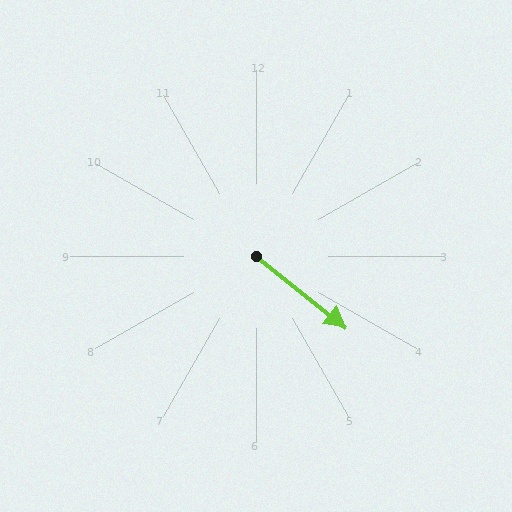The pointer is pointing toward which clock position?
Roughly 4 o'clock.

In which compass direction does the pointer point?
Southeast.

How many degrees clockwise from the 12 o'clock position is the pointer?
Approximately 129 degrees.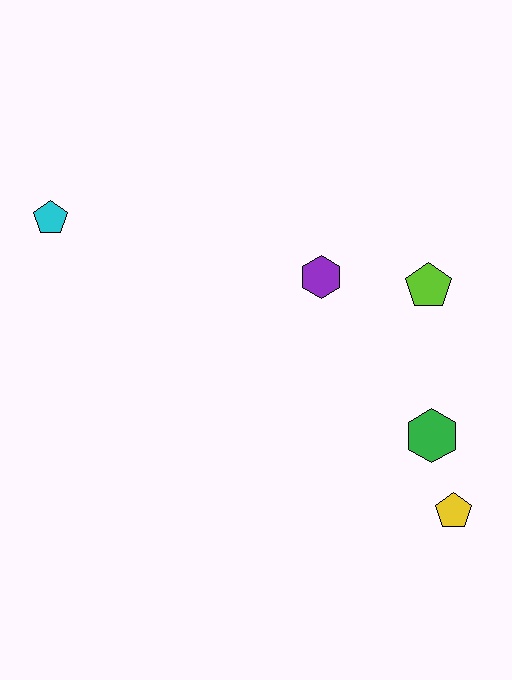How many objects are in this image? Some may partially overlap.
There are 5 objects.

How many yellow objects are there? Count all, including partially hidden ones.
There is 1 yellow object.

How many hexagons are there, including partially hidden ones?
There are 2 hexagons.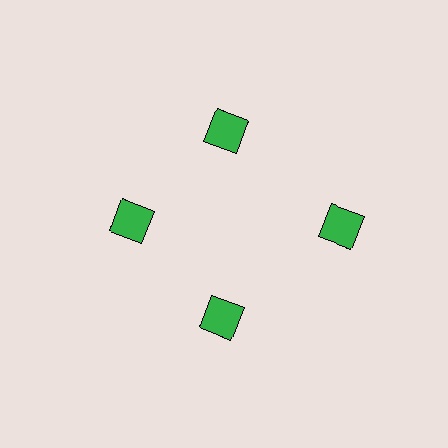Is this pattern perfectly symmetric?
No. The 4 green squares are arranged in a ring, but one element near the 3 o'clock position is pushed outward from the center, breaking the 4-fold rotational symmetry.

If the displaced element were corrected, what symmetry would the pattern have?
It would have 4-fold rotational symmetry — the pattern would map onto itself every 90 degrees.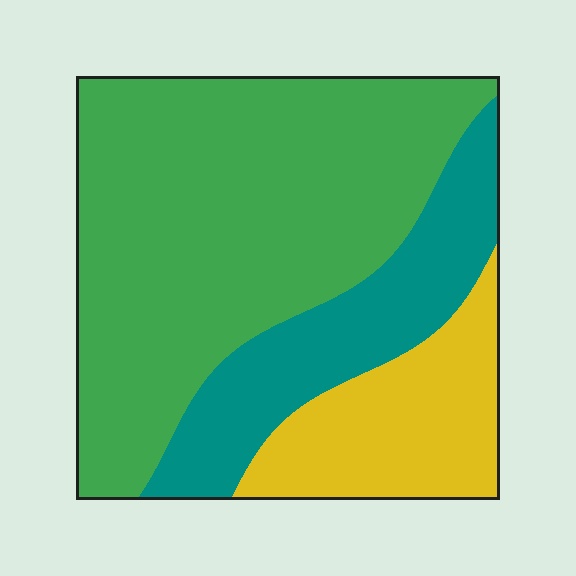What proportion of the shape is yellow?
Yellow covers around 20% of the shape.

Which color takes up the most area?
Green, at roughly 60%.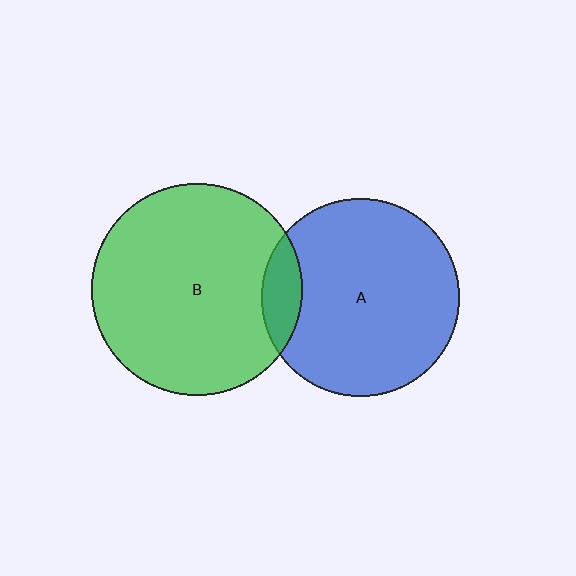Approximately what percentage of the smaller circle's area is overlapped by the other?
Approximately 10%.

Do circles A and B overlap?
Yes.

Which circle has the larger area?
Circle B (green).